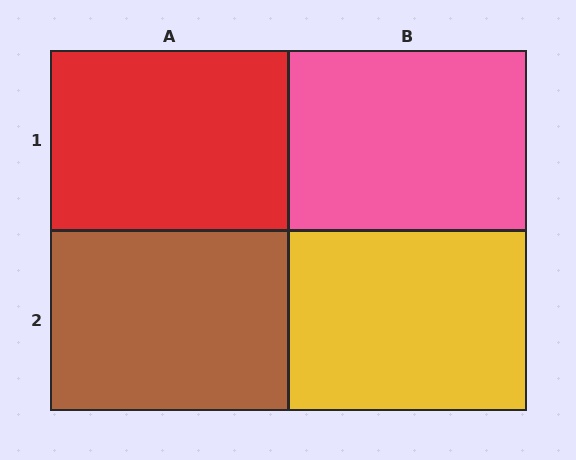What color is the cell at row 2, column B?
Yellow.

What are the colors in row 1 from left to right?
Red, pink.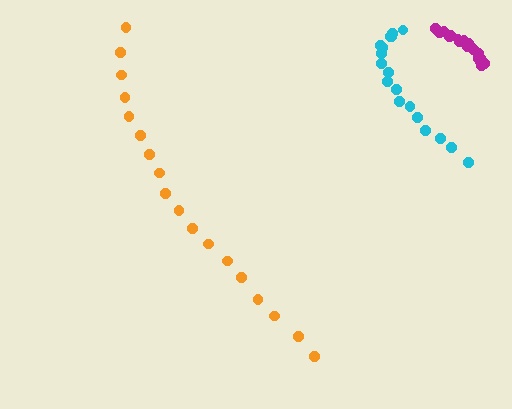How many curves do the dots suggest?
There are 3 distinct paths.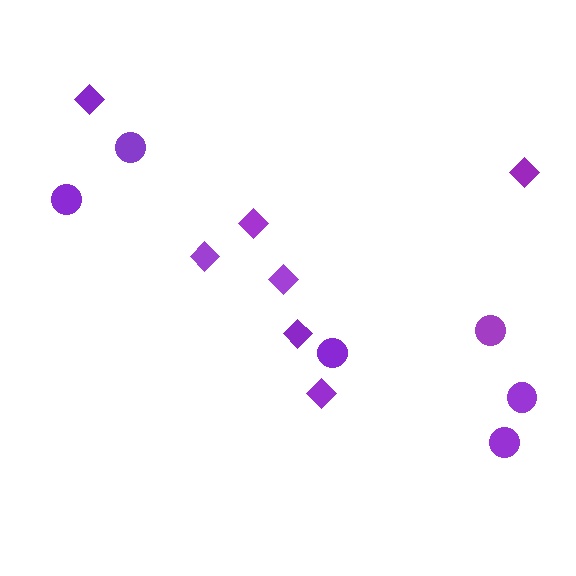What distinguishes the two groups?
There are 2 groups: one group of diamonds (7) and one group of circles (6).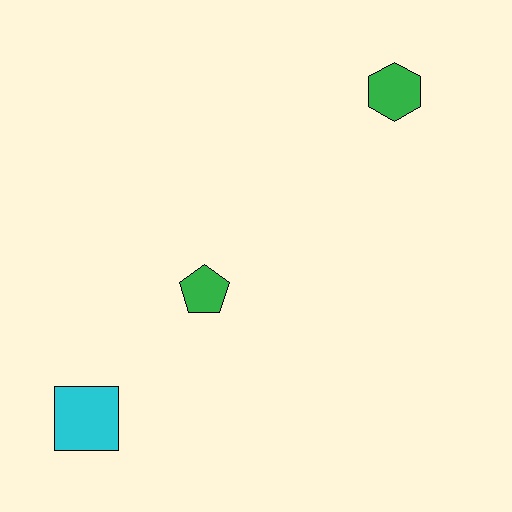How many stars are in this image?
There are no stars.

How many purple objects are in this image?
There are no purple objects.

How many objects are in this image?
There are 3 objects.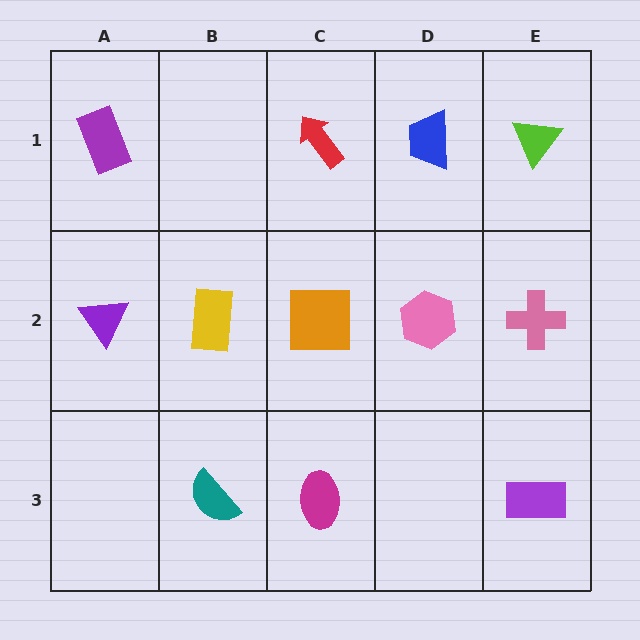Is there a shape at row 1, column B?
No, that cell is empty.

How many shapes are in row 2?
5 shapes.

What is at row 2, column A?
A purple triangle.